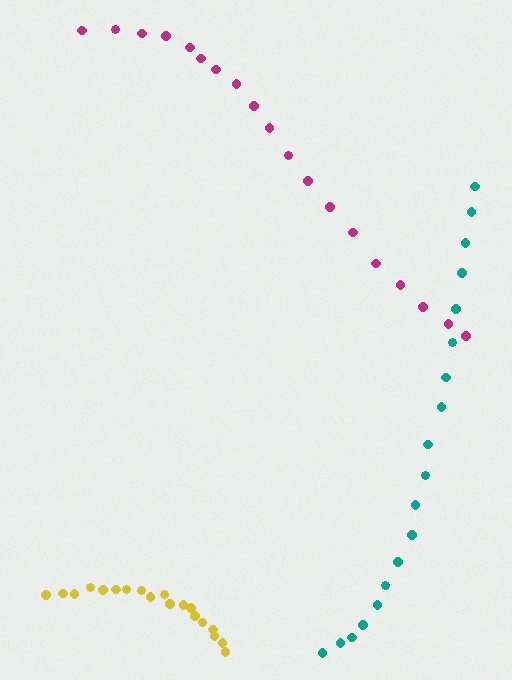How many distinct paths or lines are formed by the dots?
There are 3 distinct paths.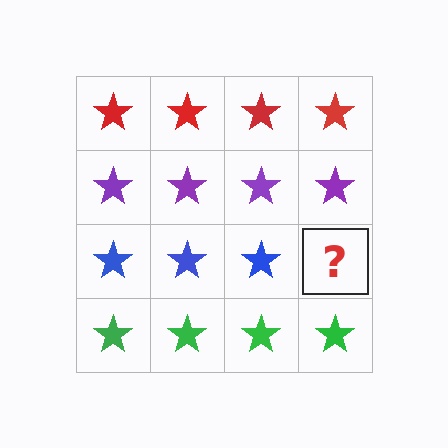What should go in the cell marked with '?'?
The missing cell should contain a blue star.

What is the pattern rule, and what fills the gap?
The rule is that each row has a consistent color. The gap should be filled with a blue star.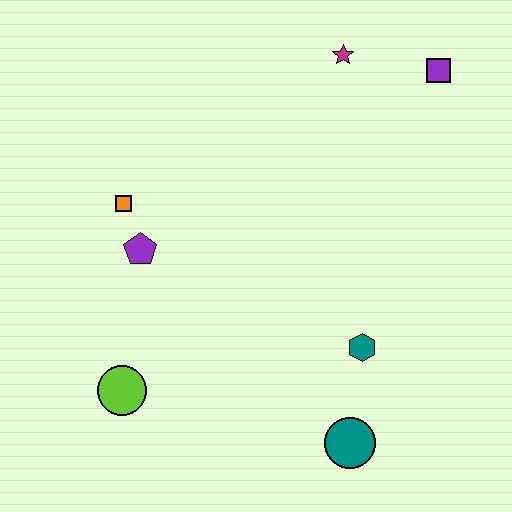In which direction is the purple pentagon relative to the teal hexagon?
The purple pentagon is to the left of the teal hexagon.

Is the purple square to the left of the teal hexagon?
No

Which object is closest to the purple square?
The magenta star is closest to the purple square.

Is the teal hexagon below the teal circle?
No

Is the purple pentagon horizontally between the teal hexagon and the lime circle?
Yes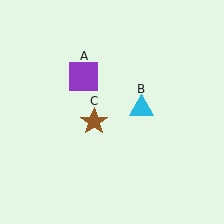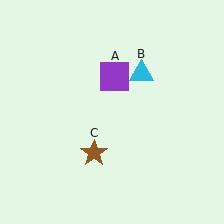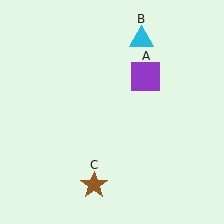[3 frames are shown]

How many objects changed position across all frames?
3 objects changed position: purple square (object A), cyan triangle (object B), brown star (object C).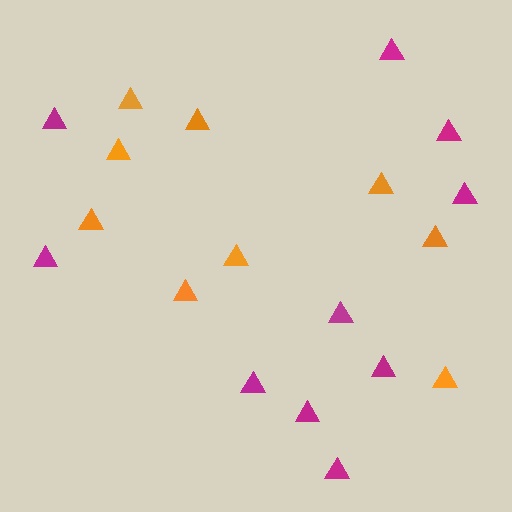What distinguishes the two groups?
There are 2 groups: one group of orange triangles (9) and one group of magenta triangles (10).